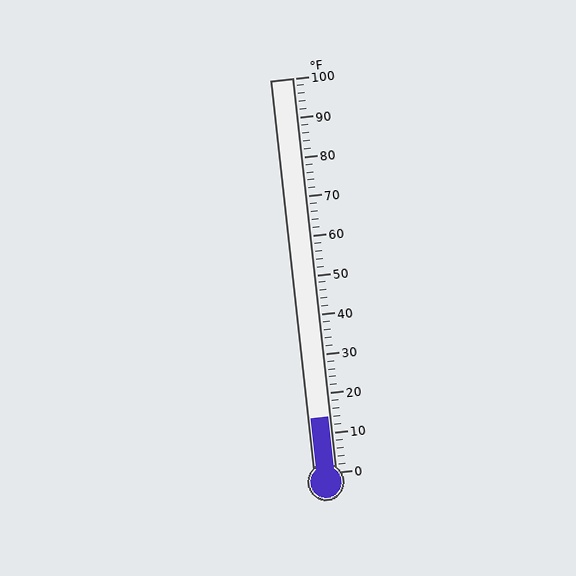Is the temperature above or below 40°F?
The temperature is below 40°F.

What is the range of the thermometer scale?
The thermometer scale ranges from 0°F to 100°F.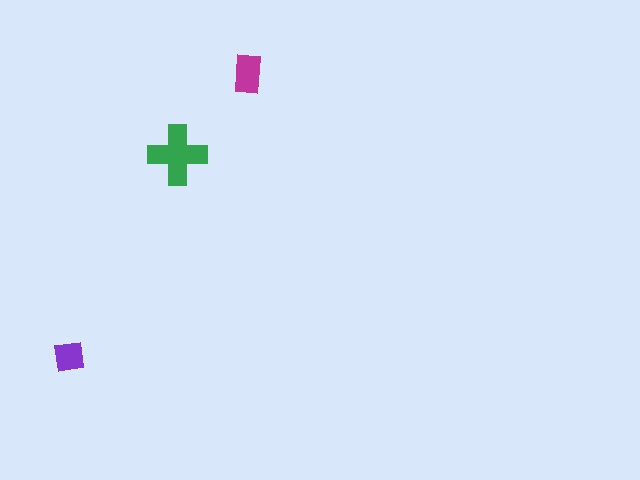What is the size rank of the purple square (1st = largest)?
3rd.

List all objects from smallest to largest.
The purple square, the magenta rectangle, the green cross.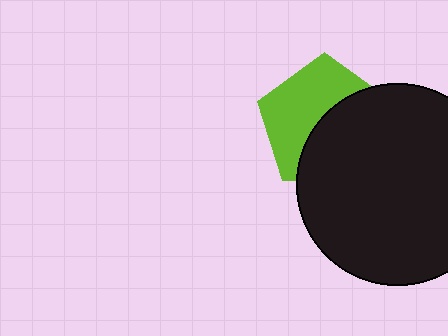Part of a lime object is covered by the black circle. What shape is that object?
It is a pentagon.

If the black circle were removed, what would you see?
You would see the complete lime pentagon.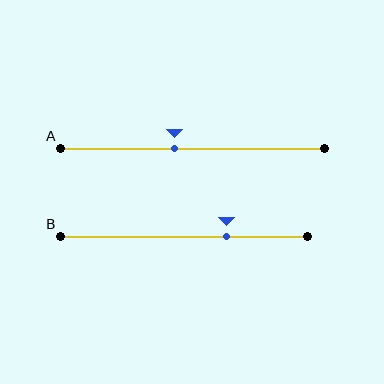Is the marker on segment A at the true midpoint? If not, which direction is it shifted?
No, the marker on segment A is shifted to the left by about 7% of the segment length.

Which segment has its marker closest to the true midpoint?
Segment A has its marker closest to the true midpoint.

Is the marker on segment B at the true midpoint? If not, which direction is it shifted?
No, the marker on segment B is shifted to the right by about 17% of the segment length.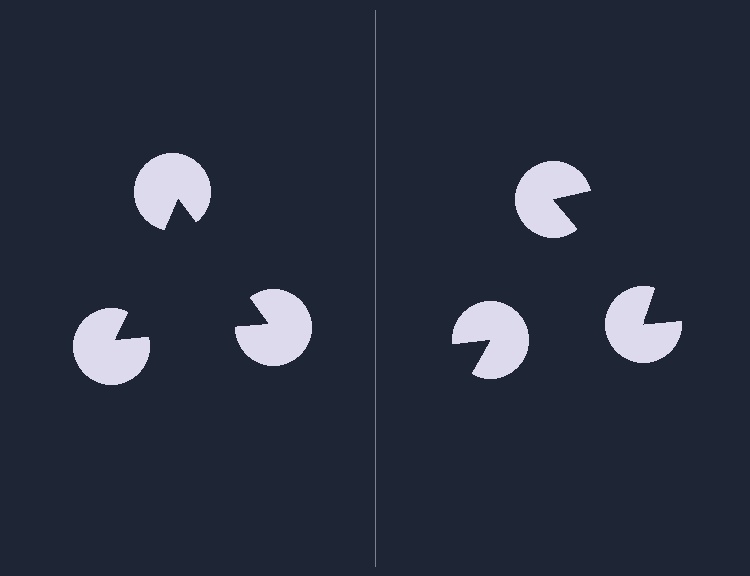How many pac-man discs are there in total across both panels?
6 — 3 on each side.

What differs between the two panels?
The pac-man discs are positioned identically on both sides; only the wedge orientations differ. On the left they align to a triangle; on the right they are misaligned.